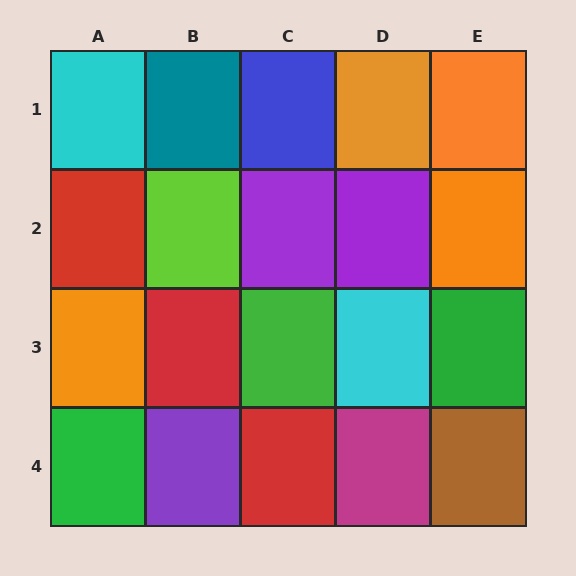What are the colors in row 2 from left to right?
Red, lime, purple, purple, orange.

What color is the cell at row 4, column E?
Brown.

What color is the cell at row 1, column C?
Blue.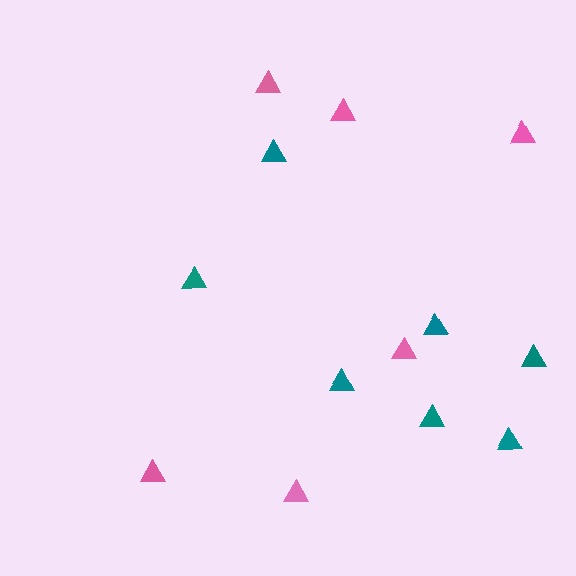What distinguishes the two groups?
There are 2 groups: one group of pink triangles (6) and one group of teal triangles (7).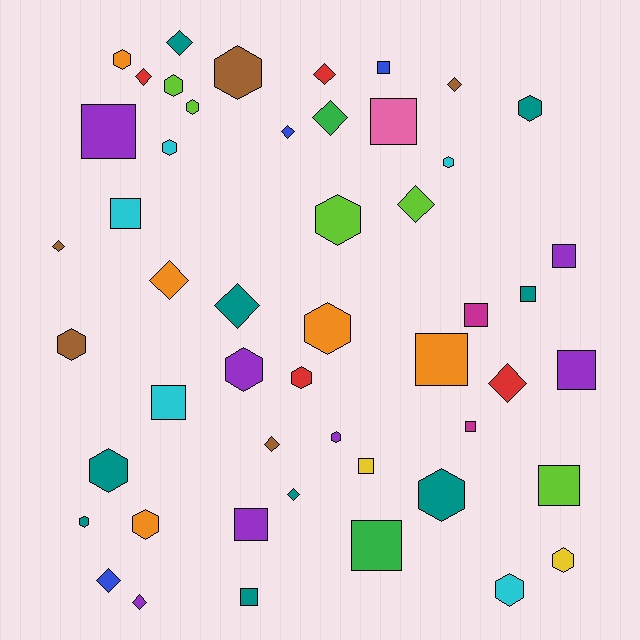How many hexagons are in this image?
There are 19 hexagons.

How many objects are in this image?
There are 50 objects.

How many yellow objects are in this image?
There are 2 yellow objects.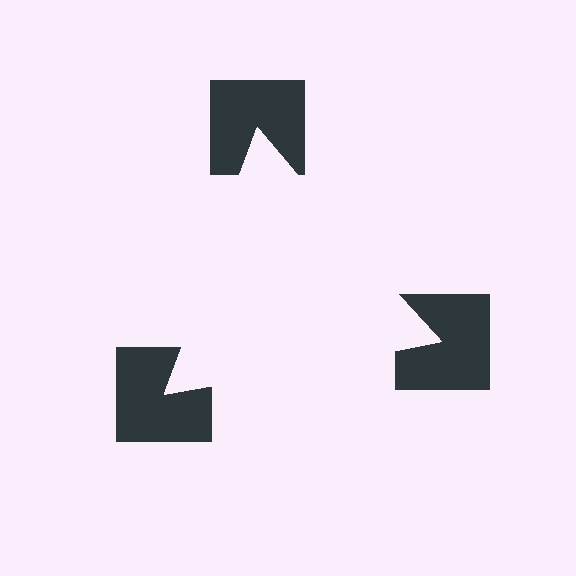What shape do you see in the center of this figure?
An illusory triangle — its edges are inferred from the aligned wedge cuts in the notched squares, not physically drawn.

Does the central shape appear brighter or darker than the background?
It typically appears slightly brighter than the background, even though no actual brightness change is drawn.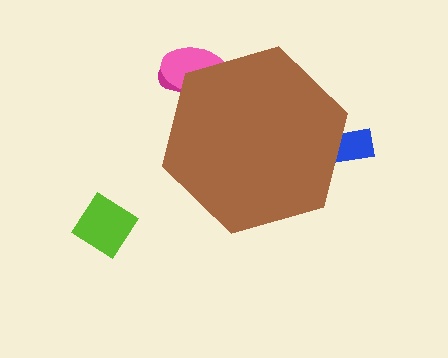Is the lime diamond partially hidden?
No, the lime diamond is fully visible.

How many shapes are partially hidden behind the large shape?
3 shapes are partially hidden.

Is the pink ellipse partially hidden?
Yes, the pink ellipse is partially hidden behind the brown hexagon.